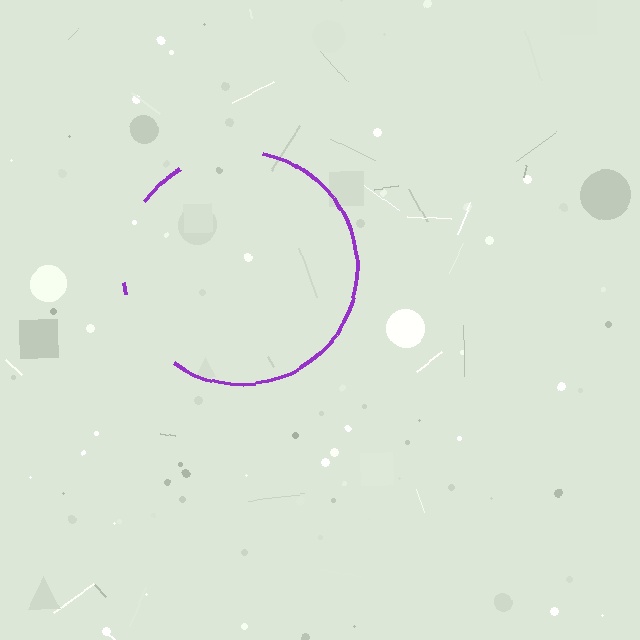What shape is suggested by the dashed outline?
The dashed outline suggests a circle.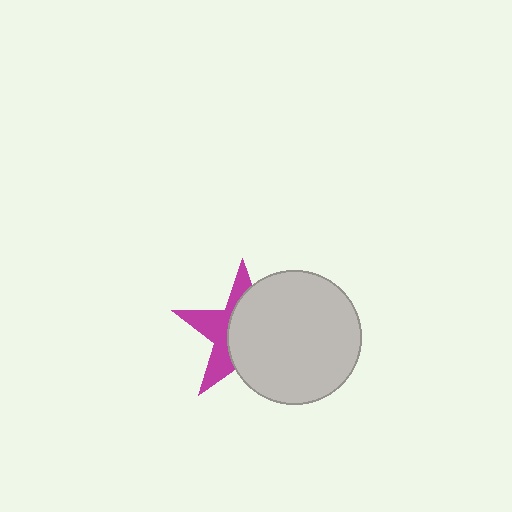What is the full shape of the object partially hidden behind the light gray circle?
The partially hidden object is a magenta star.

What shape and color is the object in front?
The object in front is a light gray circle.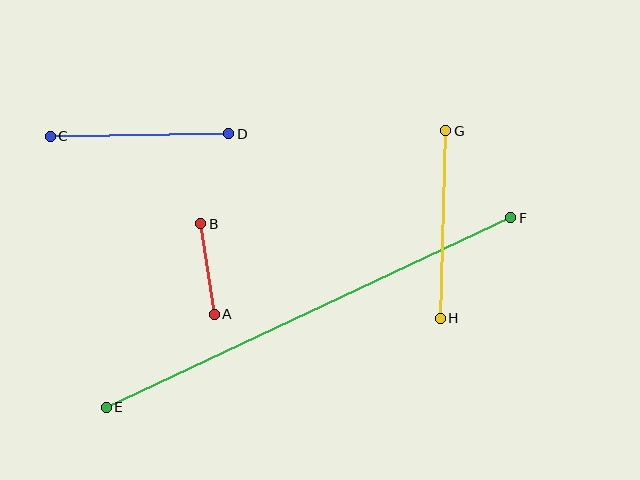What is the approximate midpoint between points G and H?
The midpoint is at approximately (443, 225) pixels.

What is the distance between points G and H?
The distance is approximately 188 pixels.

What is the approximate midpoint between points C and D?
The midpoint is at approximately (140, 135) pixels.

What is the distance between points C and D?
The distance is approximately 178 pixels.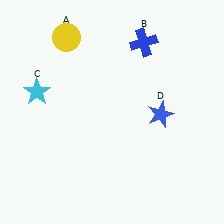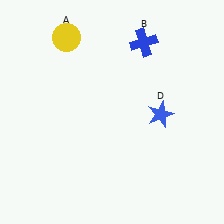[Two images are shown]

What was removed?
The cyan star (C) was removed in Image 2.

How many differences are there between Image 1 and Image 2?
There is 1 difference between the two images.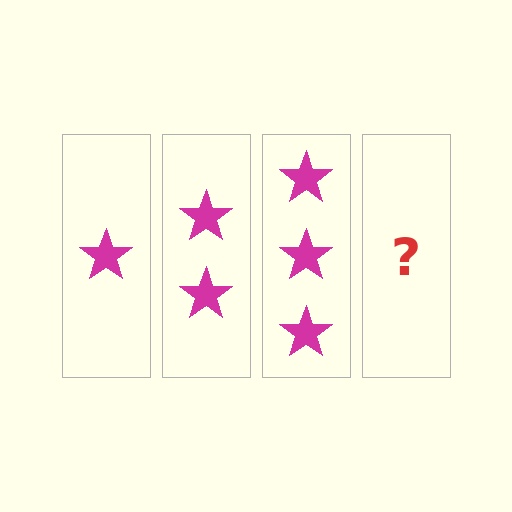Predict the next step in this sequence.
The next step is 4 stars.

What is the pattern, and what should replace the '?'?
The pattern is that each step adds one more star. The '?' should be 4 stars.